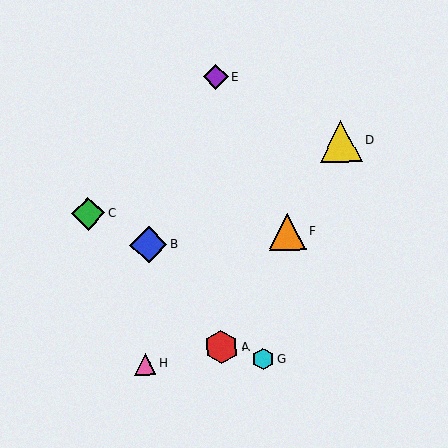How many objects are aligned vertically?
2 objects (A, E) are aligned vertically.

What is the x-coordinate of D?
Object D is at x≈341.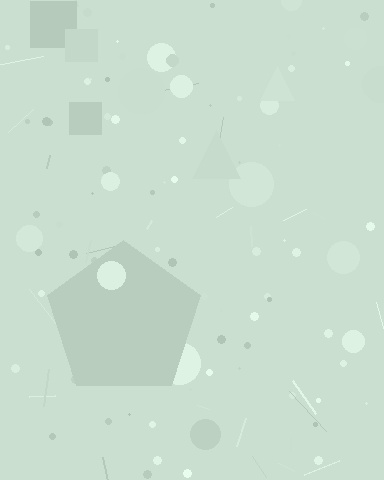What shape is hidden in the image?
A pentagon is hidden in the image.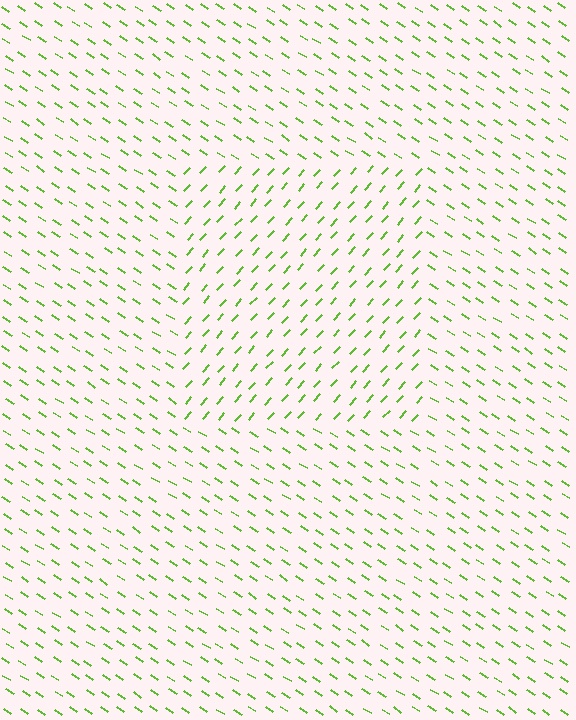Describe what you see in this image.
The image is filled with small lime line segments. A rectangle region in the image has lines oriented differently from the surrounding lines, creating a visible texture boundary.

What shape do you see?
I see a rectangle.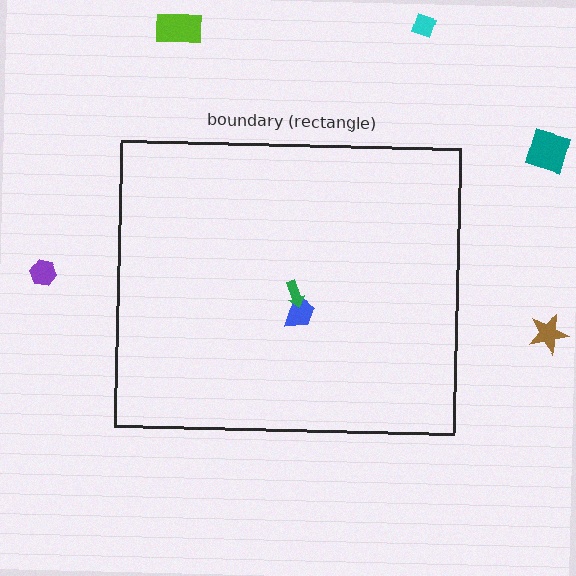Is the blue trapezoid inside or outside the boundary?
Inside.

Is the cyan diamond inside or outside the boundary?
Outside.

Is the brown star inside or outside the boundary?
Outside.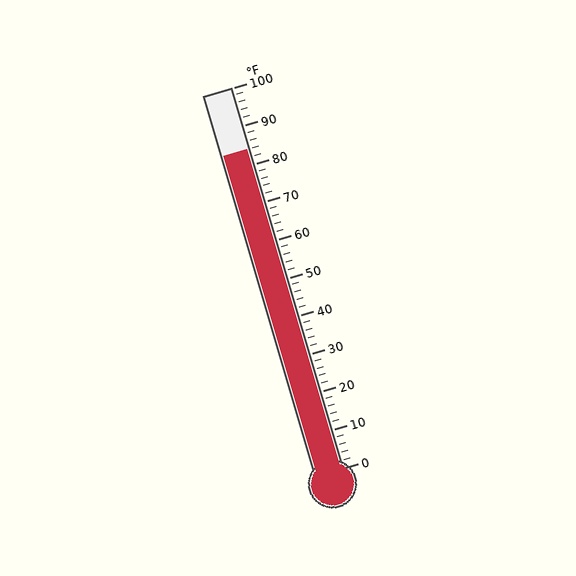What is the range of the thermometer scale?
The thermometer scale ranges from 0°F to 100°F.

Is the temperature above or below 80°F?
The temperature is above 80°F.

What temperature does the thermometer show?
The thermometer shows approximately 84°F.